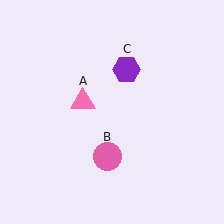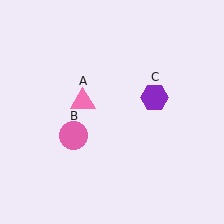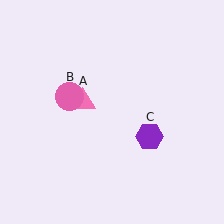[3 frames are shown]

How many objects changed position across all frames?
2 objects changed position: pink circle (object B), purple hexagon (object C).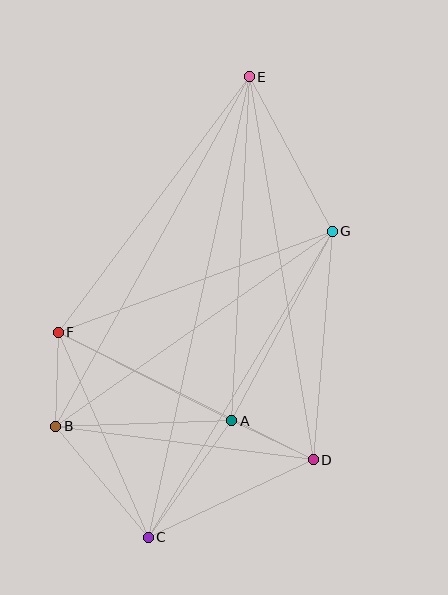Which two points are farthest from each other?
Points C and E are farthest from each other.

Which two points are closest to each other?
Points A and D are closest to each other.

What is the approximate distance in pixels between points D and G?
The distance between D and G is approximately 229 pixels.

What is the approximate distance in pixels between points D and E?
The distance between D and E is approximately 388 pixels.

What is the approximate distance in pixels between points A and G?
The distance between A and G is approximately 215 pixels.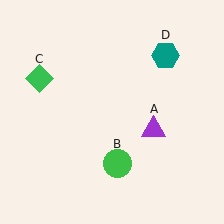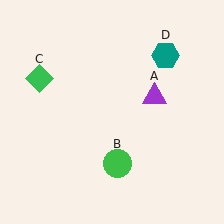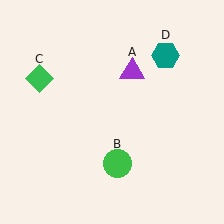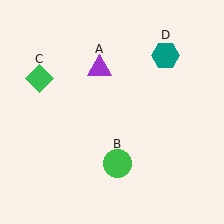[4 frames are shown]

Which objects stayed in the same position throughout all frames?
Green circle (object B) and green diamond (object C) and teal hexagon (object D) remained stationary.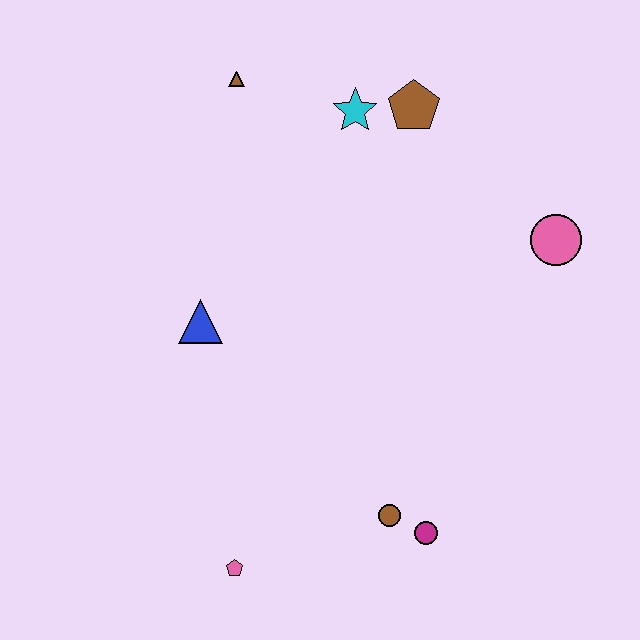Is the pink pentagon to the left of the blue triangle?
No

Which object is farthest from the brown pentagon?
The pink pentagon is farthest from the brown pentagon.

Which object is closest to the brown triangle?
The cyan star is closest to the brown triangle.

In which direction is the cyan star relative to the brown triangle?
The cyan star is to the right of the brown triangle.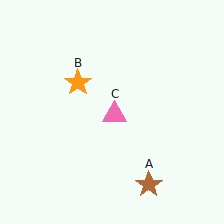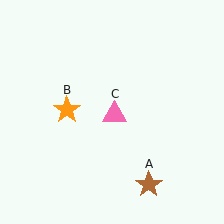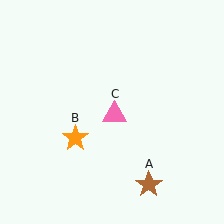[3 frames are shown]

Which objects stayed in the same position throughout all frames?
Brown star (object A) and pink triangle (object C) remained stationary.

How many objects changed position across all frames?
1 object changed position: orange star (object B).